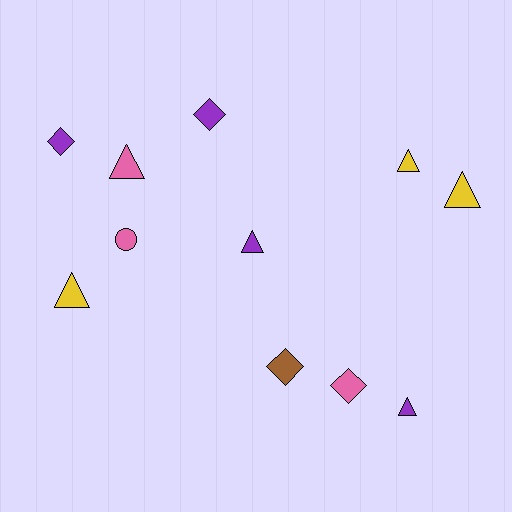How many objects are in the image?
There are 11 objects.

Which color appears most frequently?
Purple, with 4 objects.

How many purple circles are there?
There are no purple circles.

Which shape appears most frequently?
Triangle, with 6 objects.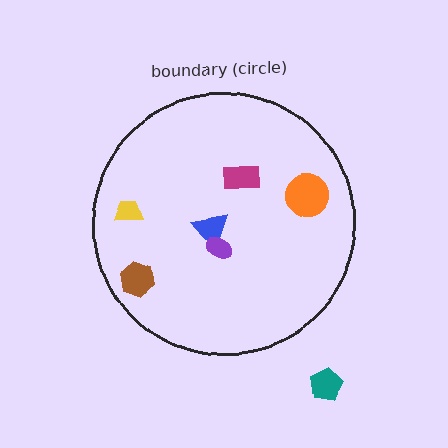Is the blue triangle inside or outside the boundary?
Inside.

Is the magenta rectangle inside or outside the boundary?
Inside.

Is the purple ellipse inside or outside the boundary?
Inside.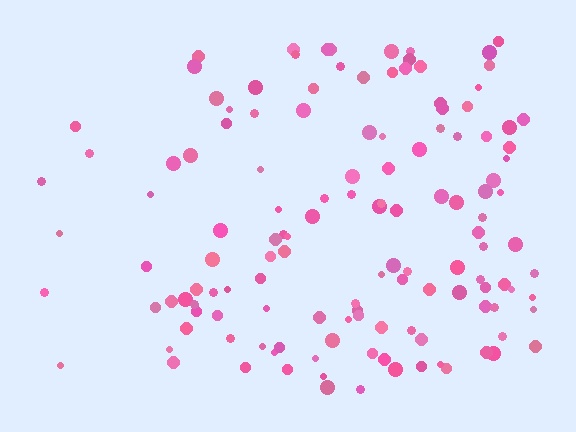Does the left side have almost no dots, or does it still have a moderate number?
Still a moderate number, just noticeably fewer than the right.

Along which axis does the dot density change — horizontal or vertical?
Horizontal.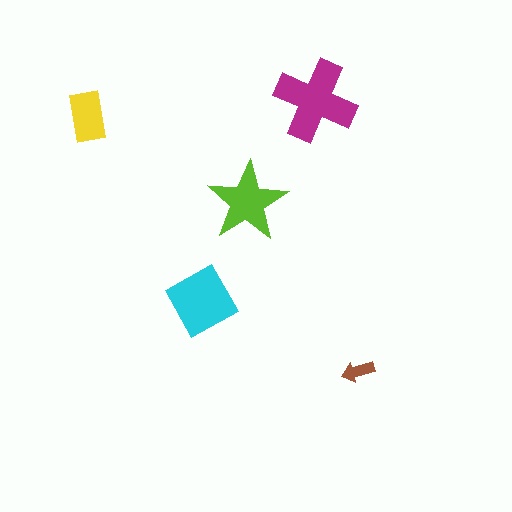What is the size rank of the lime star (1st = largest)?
3rd.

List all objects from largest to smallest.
The magenta cross, the cyan diamond, the lime star, the yellow rectangle, the brown arrow.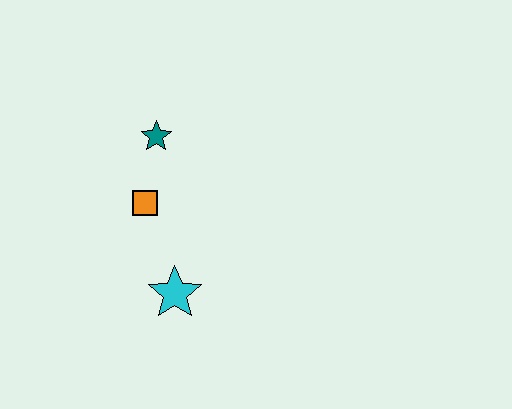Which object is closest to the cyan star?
The orange square is closest to the cyan star.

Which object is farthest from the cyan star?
The teal star is farthest from the cyan star.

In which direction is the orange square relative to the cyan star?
The orange square is above the cyan star.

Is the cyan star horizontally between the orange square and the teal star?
No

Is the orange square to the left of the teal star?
Yes